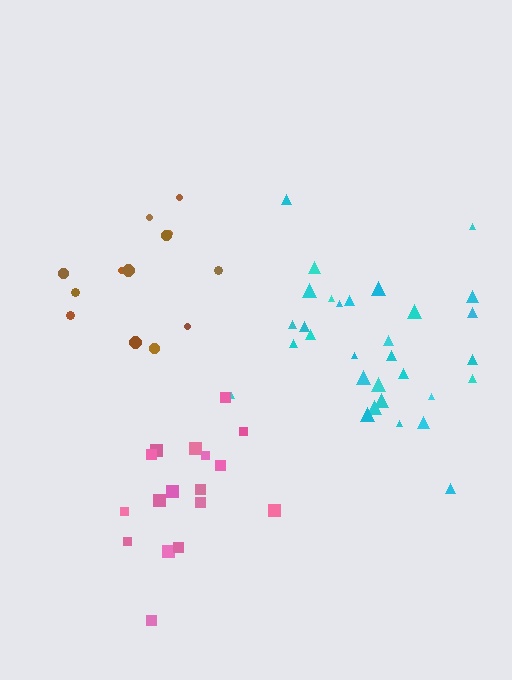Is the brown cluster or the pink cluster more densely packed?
Pink.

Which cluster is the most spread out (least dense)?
Brown.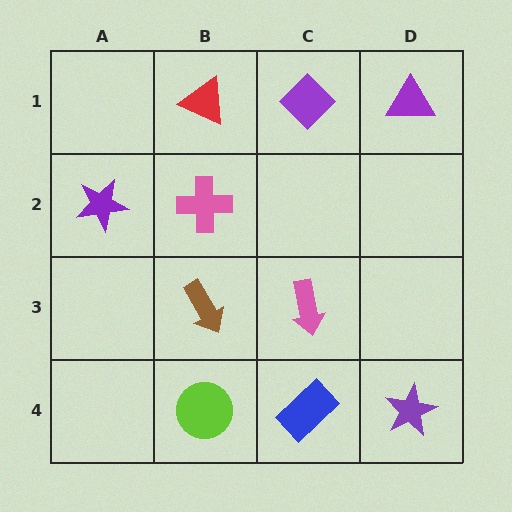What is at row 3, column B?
A brown arrow.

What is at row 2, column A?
A purple star.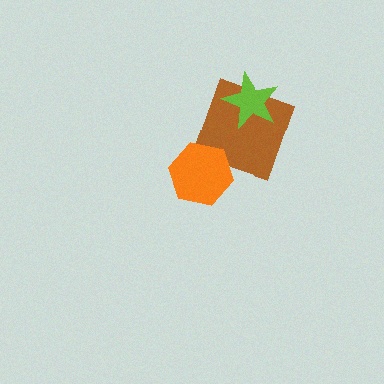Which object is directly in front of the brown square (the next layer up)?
The orange hexagon is directly in front of the brown square.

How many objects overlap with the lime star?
1 object overlaps with the lime star.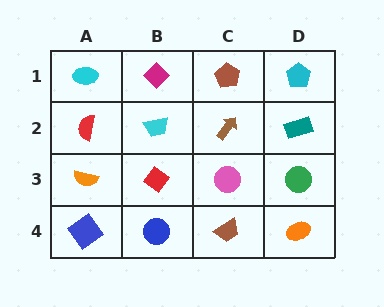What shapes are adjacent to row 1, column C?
A brown arrow (row 2, column C), a magenta diamond (row 1, column B), a cyan pentagon (row 1, column D).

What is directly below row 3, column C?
A brown trapezoid.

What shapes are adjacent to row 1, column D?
A teal rectangle (row 2, column D), a brown pentagon (row 1, column C).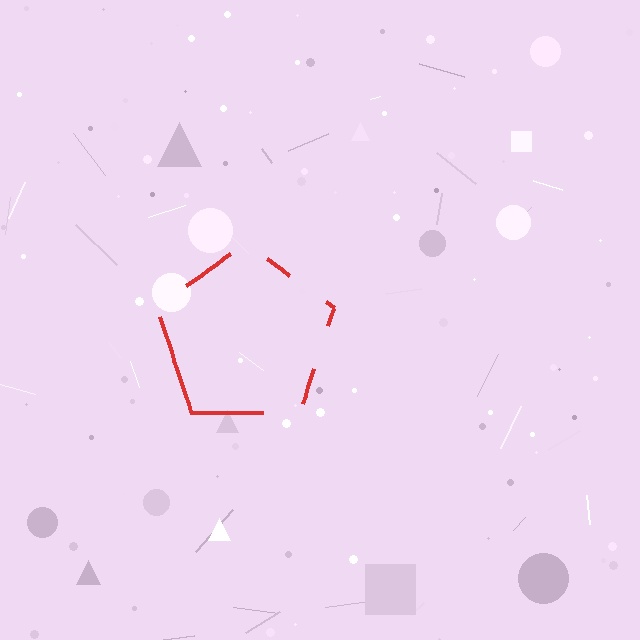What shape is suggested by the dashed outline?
The dashed outline suggests a pentagon.